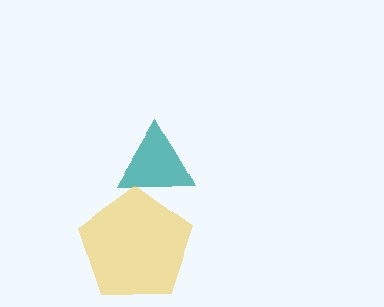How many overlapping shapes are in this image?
There are 2 overlapping shapes in the image.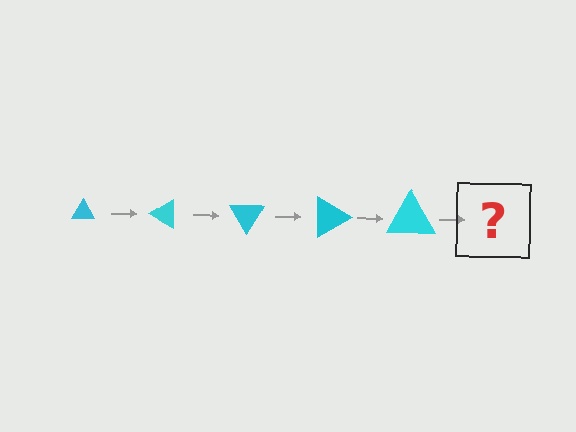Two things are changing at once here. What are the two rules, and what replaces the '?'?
The two rules are that the triangle grows larger each step and it rotates 30 degrees each step. The '?' should be a triangle, larger than the previous one and rotated 150 degrees from the start.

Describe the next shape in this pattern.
It should be a triangle, larger than the previous one and rotated 150 degrees from the start.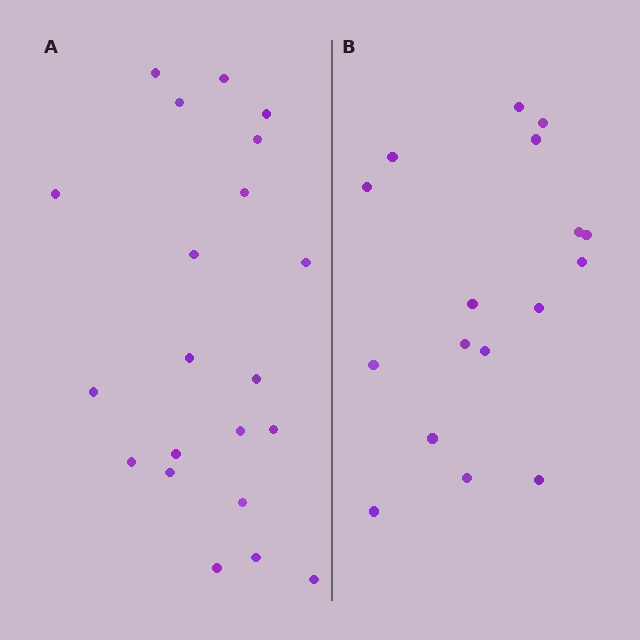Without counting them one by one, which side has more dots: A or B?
Region A (the left region) has more dots.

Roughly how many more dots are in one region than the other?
Region A has about 4 more dots than region B.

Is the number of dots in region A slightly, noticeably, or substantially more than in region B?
Region A has only slightly more — the two regions are fairly close. The ratio is roughly 1.2 to 1.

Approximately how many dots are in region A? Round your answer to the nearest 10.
About 20 dots. (The exact count is 21, which rounds to 20.)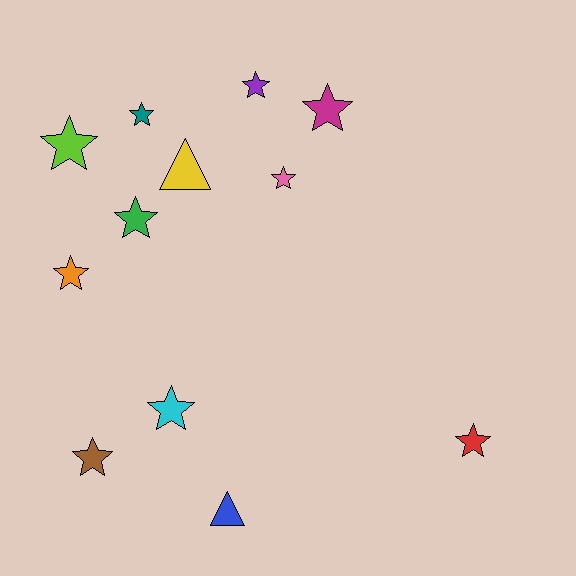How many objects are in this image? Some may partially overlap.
There are 12 objects.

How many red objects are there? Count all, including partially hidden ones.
There is 1 red object.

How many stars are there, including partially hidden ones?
There are 10 stars.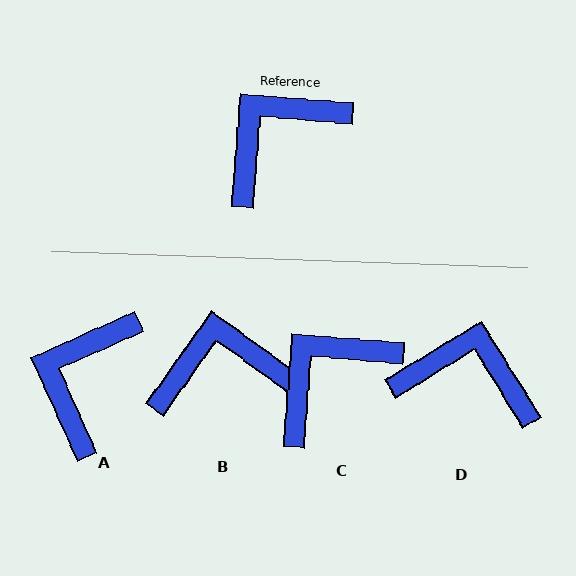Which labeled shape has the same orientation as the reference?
C.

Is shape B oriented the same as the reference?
No, it is off by about 31 degrees.